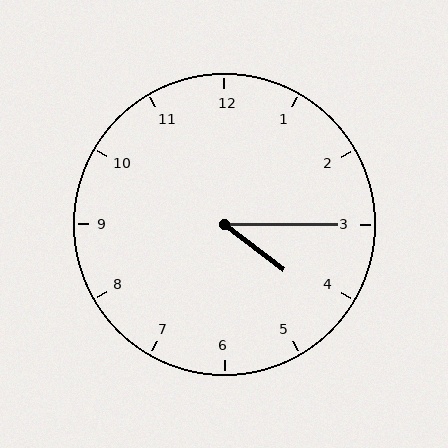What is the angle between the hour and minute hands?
Approximately 38 degrees.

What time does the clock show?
4:15.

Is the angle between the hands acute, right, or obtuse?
It is acute.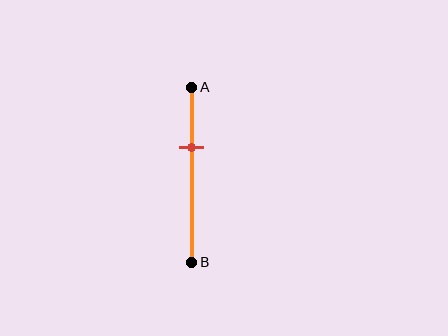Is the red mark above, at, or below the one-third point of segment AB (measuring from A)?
The red mark is approximately at the one-third point of segment AB.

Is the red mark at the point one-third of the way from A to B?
Yes, the mark is approximately at the one-third point.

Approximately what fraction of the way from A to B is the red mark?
The red mark is approximately 35% of the way from A to B.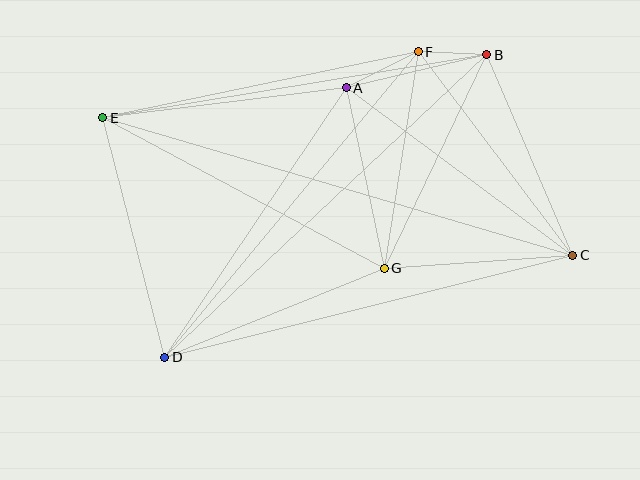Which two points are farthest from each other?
Points C and E are farthest from each other.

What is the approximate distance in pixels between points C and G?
The distance between C and G is approximately 189 pixels.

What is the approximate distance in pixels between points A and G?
The distance between A and G is approximately 184 pixels.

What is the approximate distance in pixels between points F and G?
The distance between F and G is approximately 219 pixels.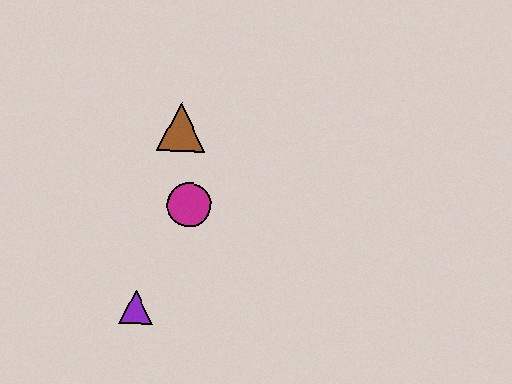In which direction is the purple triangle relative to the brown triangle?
The purple triangle is below the brown triangle.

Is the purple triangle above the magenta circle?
No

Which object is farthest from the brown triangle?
The purple triangle is farthest from the brown triangle.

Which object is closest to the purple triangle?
The magenta circle is closest to the purple triangle.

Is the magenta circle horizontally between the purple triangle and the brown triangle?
No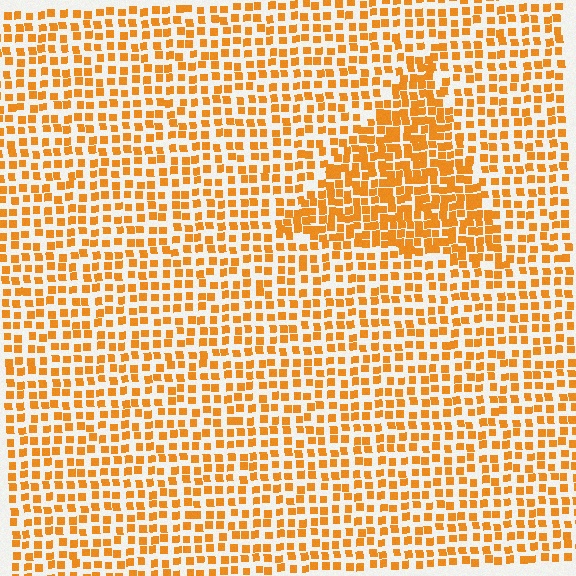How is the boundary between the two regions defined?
The boundary is defined by a change in element density (approximately 1.8x ratio). All elements are the same color, size, and shape.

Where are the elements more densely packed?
The elements are more densely packed inside the triangle boundary.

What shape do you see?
I see a triangle.